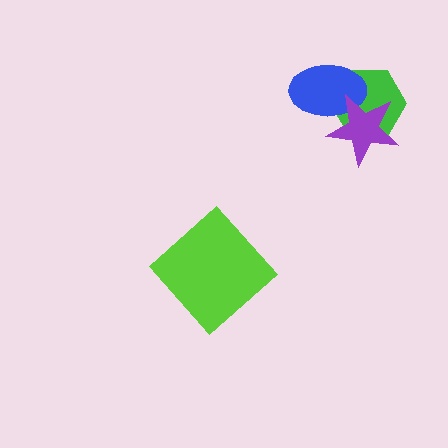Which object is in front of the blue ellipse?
The purple star is in front of the blue ellipse.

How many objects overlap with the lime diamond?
0 objects overlap with the lime diamond.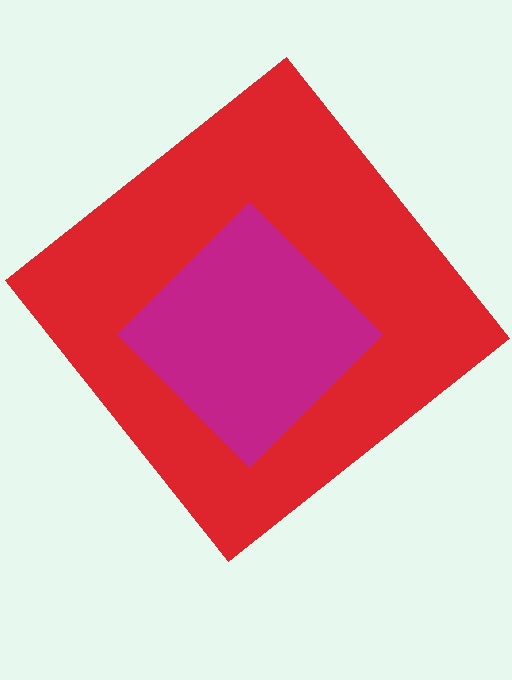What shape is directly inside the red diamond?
The magenta diamond.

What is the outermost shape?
The red diamond.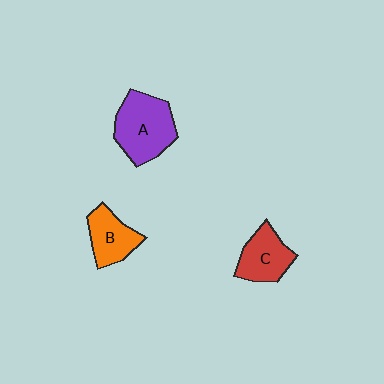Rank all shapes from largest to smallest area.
From largest to smallest: A (purple), C (red), B (orange).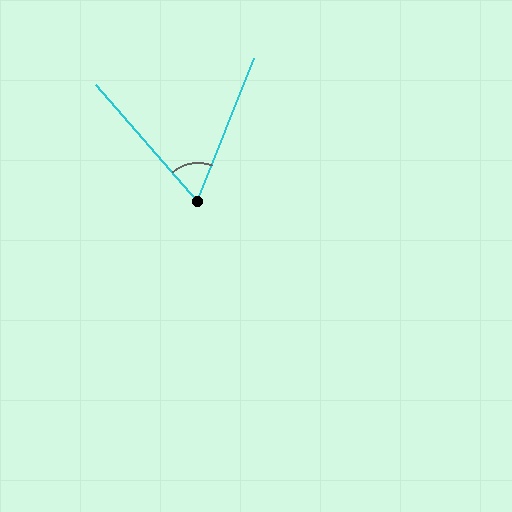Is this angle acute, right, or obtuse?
It is acute.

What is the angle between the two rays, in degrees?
Approximately 63 degrees.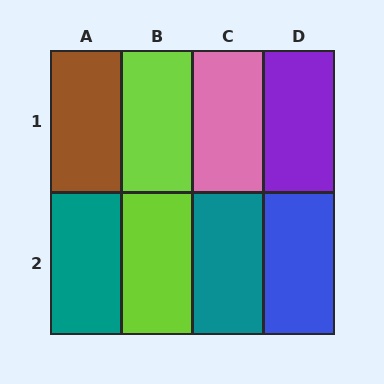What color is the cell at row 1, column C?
Pink.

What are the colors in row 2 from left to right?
Teal, lime, teal, blue.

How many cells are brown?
1 cell is brown.